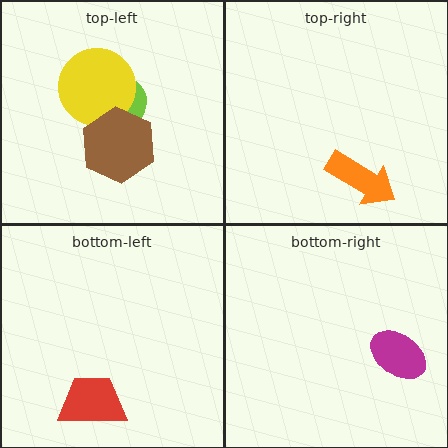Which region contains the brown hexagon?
The top-left region.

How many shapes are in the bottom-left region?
1.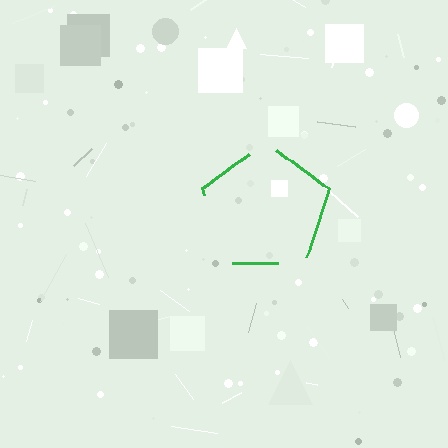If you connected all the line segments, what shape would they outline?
They would outline a pentagon.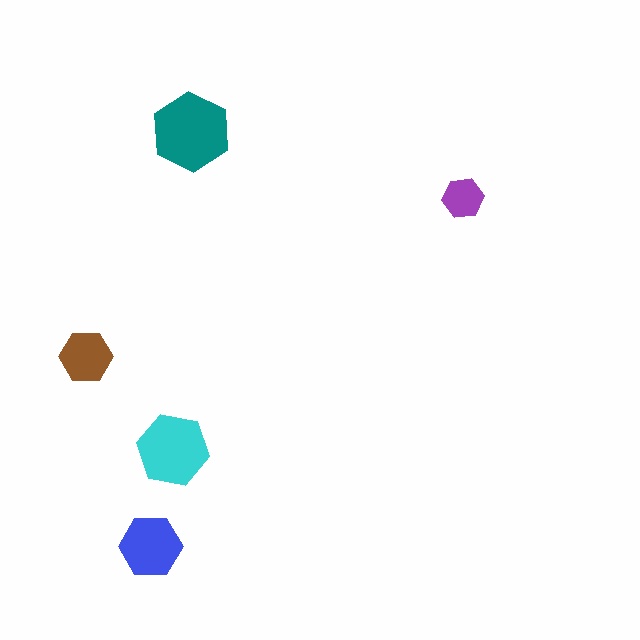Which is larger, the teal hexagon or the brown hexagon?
The teal one.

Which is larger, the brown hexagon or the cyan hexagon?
The cyan one.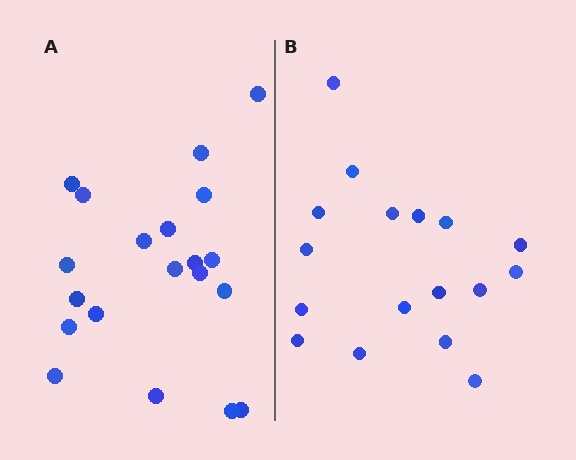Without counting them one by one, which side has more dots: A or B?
Region A (the left region) has more dots.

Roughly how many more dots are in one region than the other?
Region A has just a few more — roughly 2 or 3 more dots than region B.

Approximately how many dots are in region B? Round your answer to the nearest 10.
About 20 dots. (The exact count is 17, which rounds to 20.)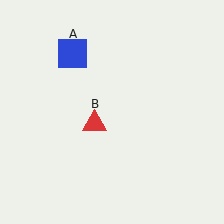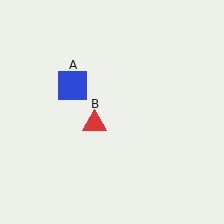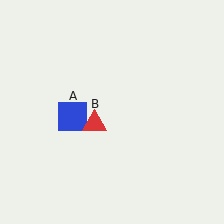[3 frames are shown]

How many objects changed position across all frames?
1 object changed position: blue square (object A).